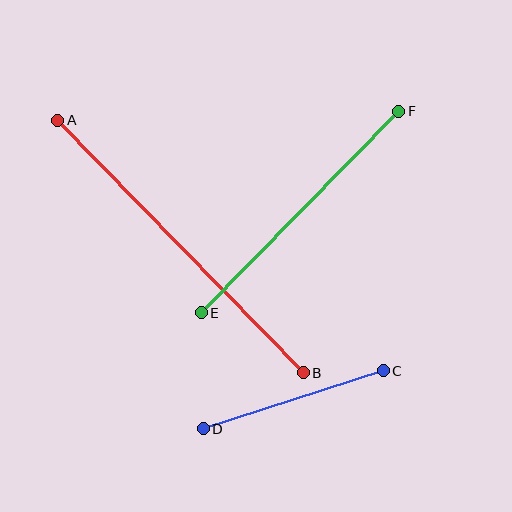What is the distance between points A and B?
The distance is approximately 352 pixels.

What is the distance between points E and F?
The distance is approximately 282 pixels.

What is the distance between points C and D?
The distance is approximately 189 pixels.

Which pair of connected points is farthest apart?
Points A and B are farthest apart.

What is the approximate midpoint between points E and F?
The midpoint is at approximately (300, 212) pixels.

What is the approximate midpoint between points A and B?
The midpoint is at approximately (181, 247) pixels.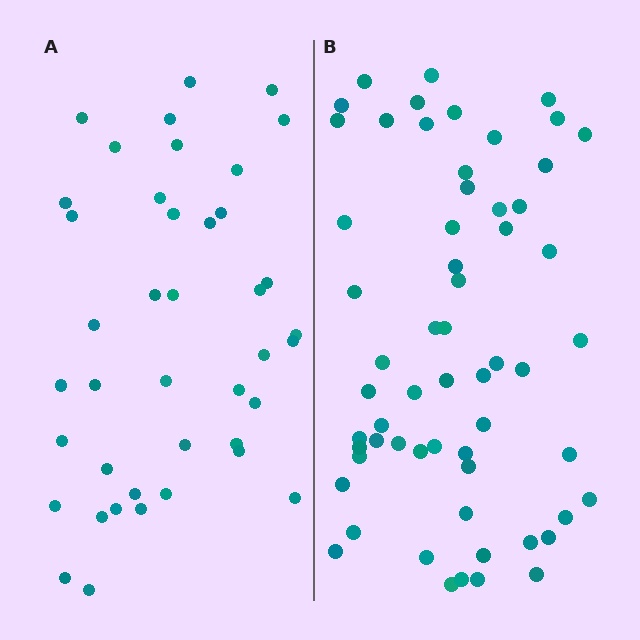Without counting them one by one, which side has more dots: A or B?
Region B (the right region) has more dots.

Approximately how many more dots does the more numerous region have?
Region B has approximately 20 more dots than region A.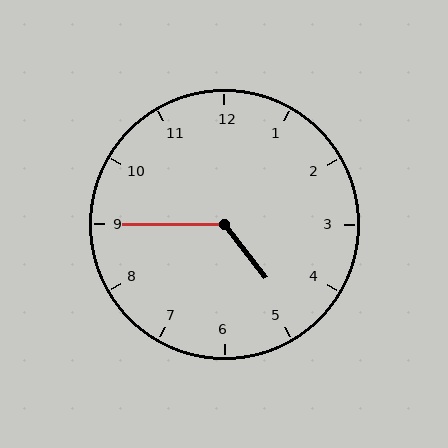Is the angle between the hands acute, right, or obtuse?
It is obtuse.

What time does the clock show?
4:45.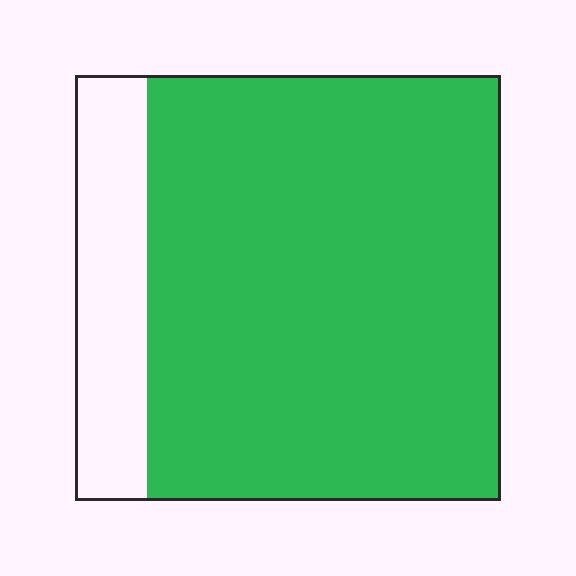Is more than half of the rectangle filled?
Yes.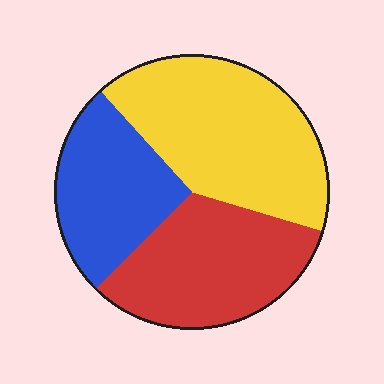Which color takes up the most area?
Yellow, at roughly 40%.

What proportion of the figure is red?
Red covers roughly 35% of the figure.